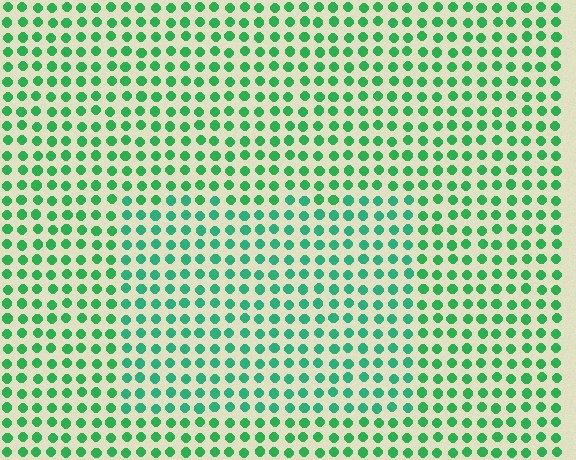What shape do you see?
I see a rectangle.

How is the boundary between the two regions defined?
The boundary is defined purely by a slight shift in hue (about 19 degrees). Spacing, size, and orientation are identical on both sides.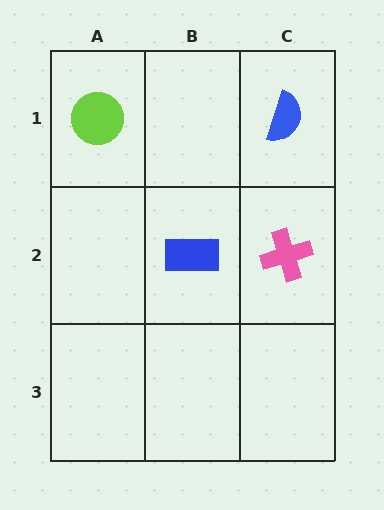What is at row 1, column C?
A blue semicircle.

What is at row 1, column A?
A lime circle.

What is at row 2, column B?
A blue rectangle.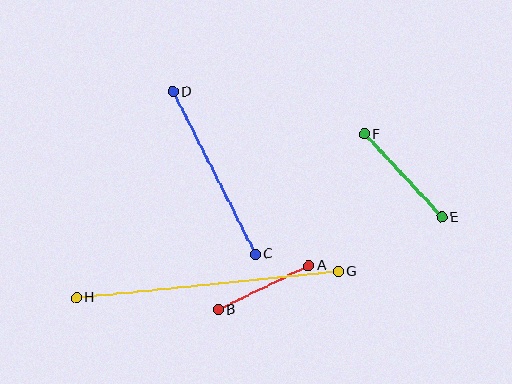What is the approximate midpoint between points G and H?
The midpoint is at approximately (208, 285) pixels.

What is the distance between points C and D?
The distance is approximately 182 pixels.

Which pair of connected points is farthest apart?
Points G and H are farthest apart.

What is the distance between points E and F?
The distance is approximately 113 pixels.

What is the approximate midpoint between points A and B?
The midpoint is at approximately (263, 288) pixels.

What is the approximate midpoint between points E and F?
The midpoint is at approximately (403, 176) pixels.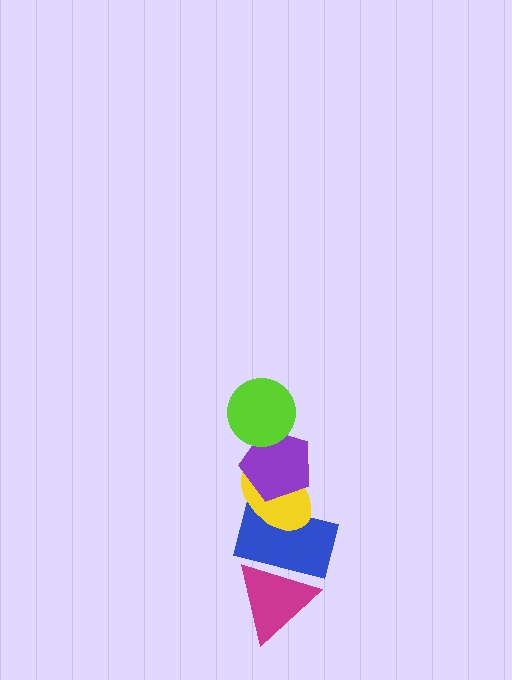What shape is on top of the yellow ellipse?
The purple pentagon is on top of the yellow ellipse.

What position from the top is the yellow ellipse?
The yellow ellipse is 3rd from the top.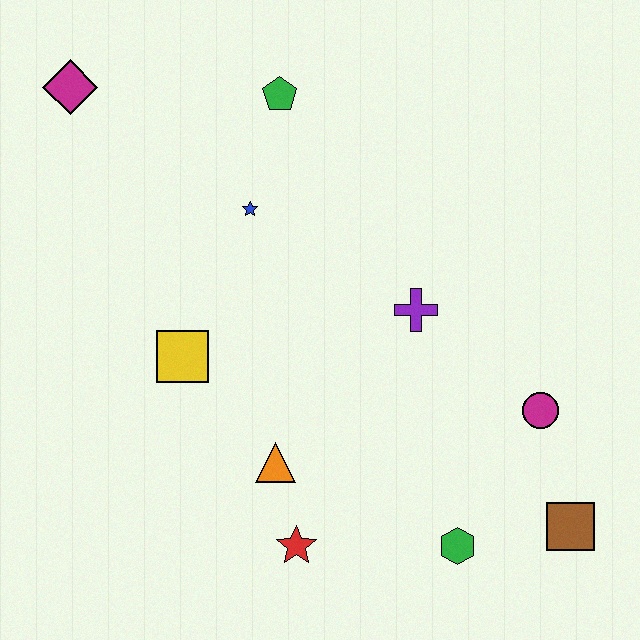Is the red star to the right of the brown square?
No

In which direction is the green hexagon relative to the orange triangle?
The green hexagon is to the right of the orange triangle.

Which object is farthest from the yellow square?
The brown square is farthest from the yellow square.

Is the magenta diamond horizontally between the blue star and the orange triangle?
No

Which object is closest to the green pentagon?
The blue star is closest to the green pentagon.